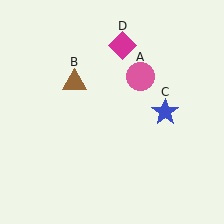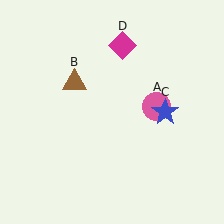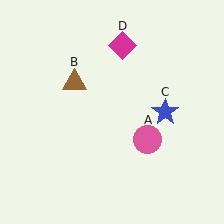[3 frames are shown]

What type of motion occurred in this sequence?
The pink circle (object A) rotated clockwise around the center of the scene.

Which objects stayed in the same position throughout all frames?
Brown triangle (object B) and blue star (object C) and magenta diamond (object D) remained stationary.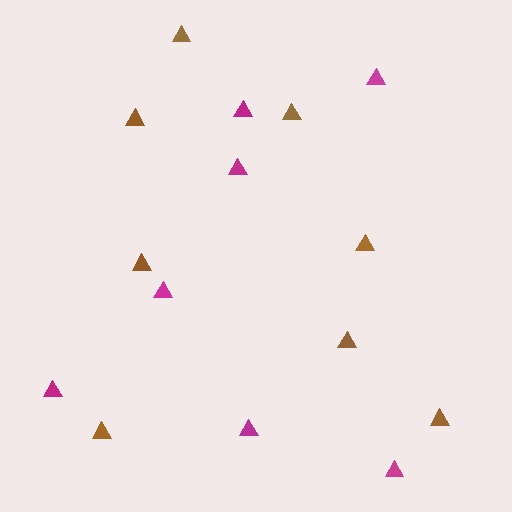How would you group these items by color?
There are 2 groups: one group of brown triangles (8) and one group of magenta triangles (7).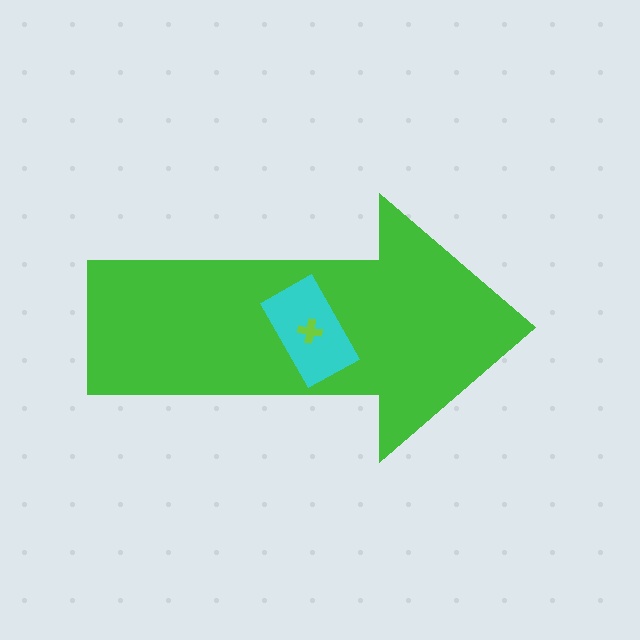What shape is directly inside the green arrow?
The cyan rectangle.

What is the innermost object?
The lime cross.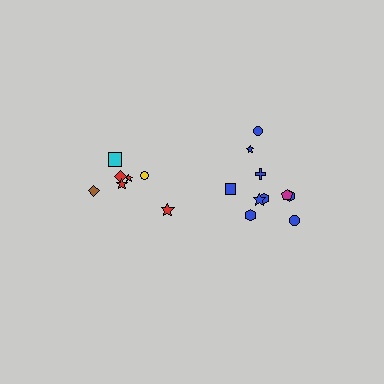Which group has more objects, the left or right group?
The right group.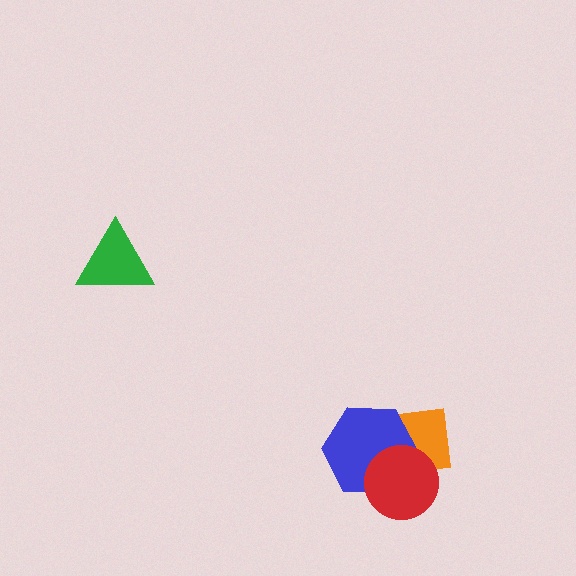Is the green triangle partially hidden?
No, no other shape covers it.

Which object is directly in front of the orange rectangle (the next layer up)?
The blue hexagon is directly in front of the orange rectangle.